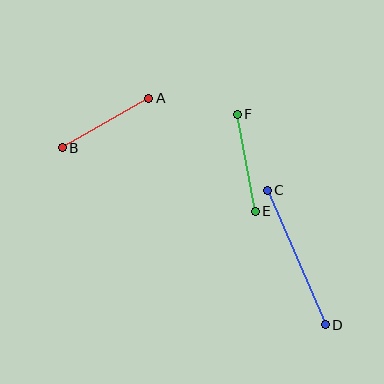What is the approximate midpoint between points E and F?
The midpoint is at approximately (246, 163) pixels.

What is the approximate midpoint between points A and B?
The midpoint is at approximately (106, 123) pixels.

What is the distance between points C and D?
The distance is approximately 147 pixels.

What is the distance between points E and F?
The distance is approximately 99 pixels.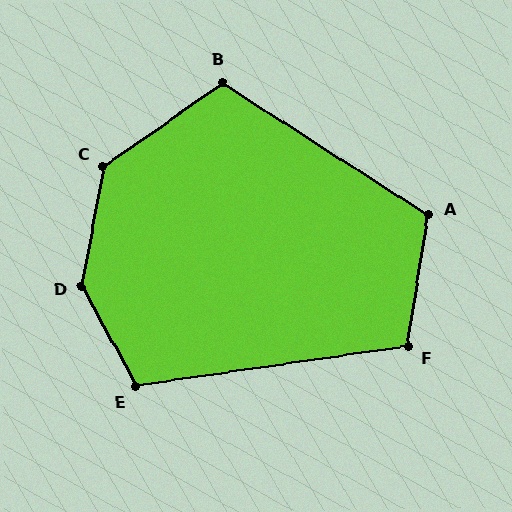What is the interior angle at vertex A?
Approximately 114 degrees (obtuse).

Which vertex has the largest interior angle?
D, at approximately 141 degrees.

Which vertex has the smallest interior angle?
F, at approximately 107 degrees.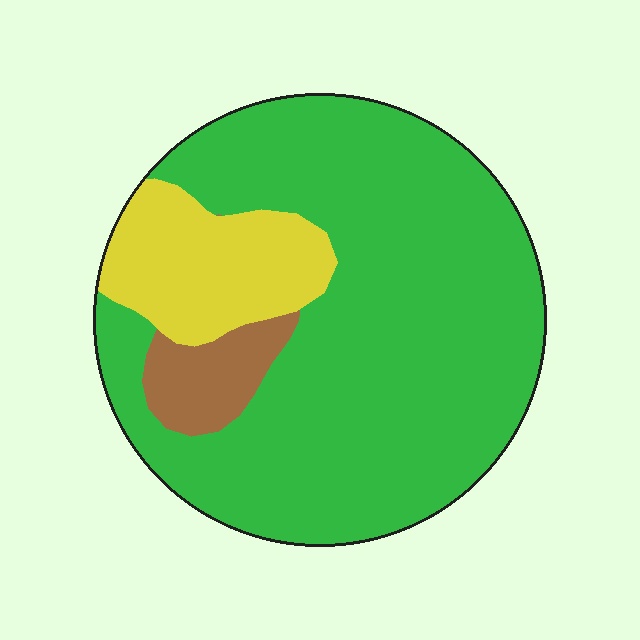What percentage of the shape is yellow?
Yellow takes up less than a sixth of the shape.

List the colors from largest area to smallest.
From largest to smallest: green, yellow, brown.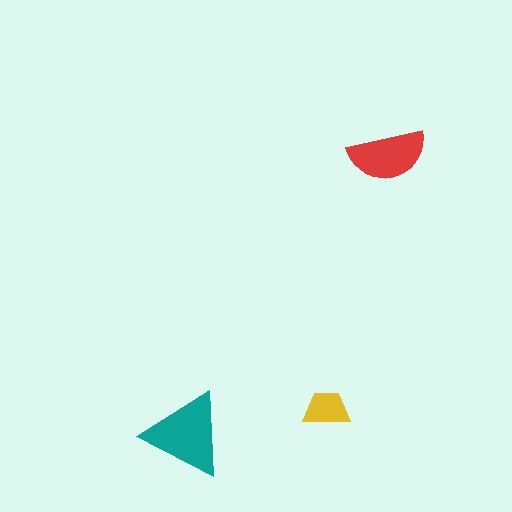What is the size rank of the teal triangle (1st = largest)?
1st.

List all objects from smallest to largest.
The yellow trapezoid, the red semicircle, the teal triangle.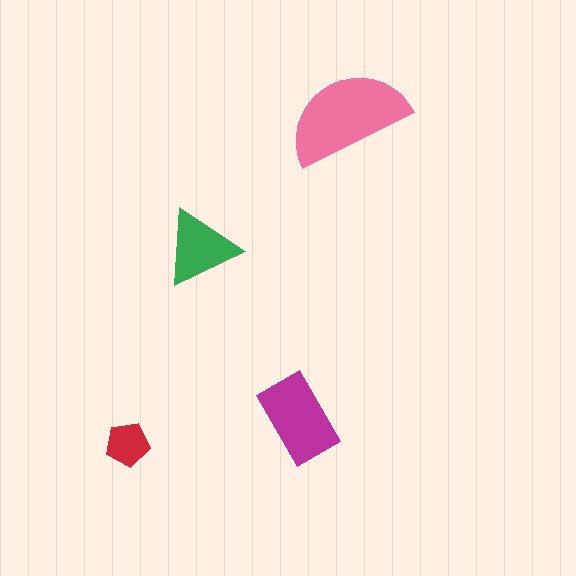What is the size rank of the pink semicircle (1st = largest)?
1st.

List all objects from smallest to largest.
The red pentagon, the green triangle, the magenta rectangle, the pink semicircle.